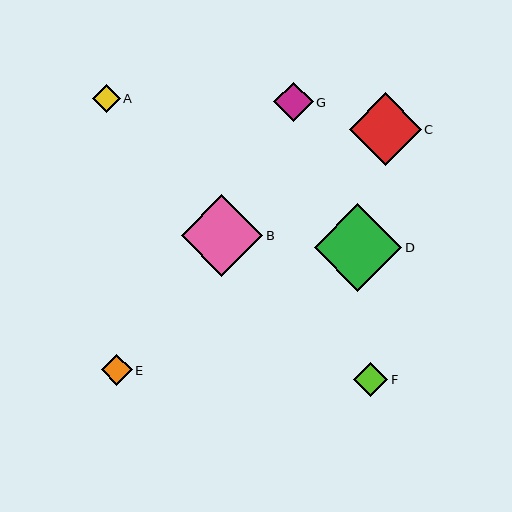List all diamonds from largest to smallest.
From largest to smallest: D, B, C, G, F, E, A.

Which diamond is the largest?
Diamond D is the largest with a size of approximately 88 pixels.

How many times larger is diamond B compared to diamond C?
Diamond B is approximately 1.1 times the size of diamond C.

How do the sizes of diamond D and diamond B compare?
Diamond D and diamond B are approximately the same size.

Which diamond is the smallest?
Diamond A is the smallest with a size of approximately 28 pixels.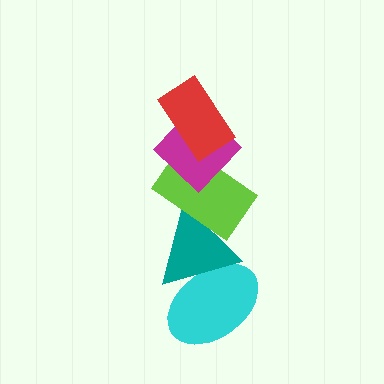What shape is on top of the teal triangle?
The lime rectangle is on top of the teal triangle.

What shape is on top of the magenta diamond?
The red rectangle is on top of the magenta diamond.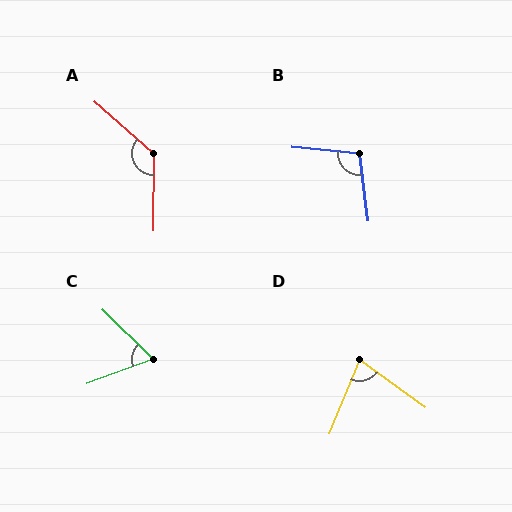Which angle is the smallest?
C, at approximately 64 degrees.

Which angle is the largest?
A, at approximately 131 degrees.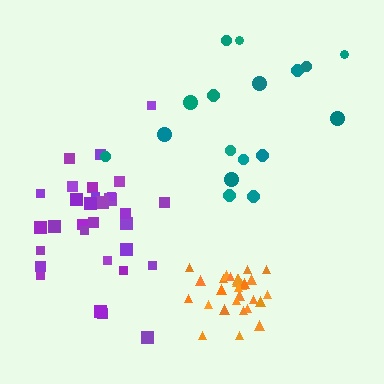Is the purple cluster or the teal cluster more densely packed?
Purple.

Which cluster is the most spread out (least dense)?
Teal.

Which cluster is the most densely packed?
Orange.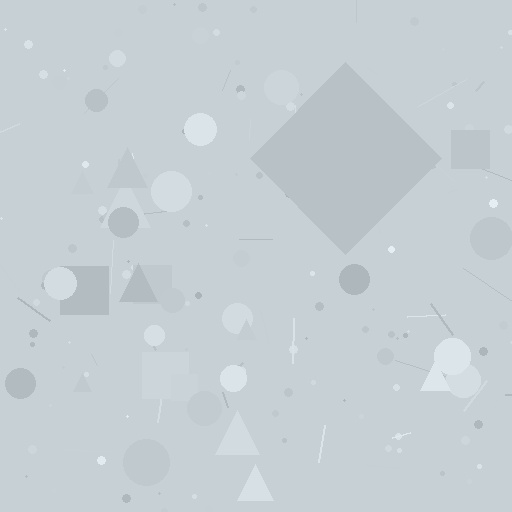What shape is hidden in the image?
A diamond is hidden in the image.